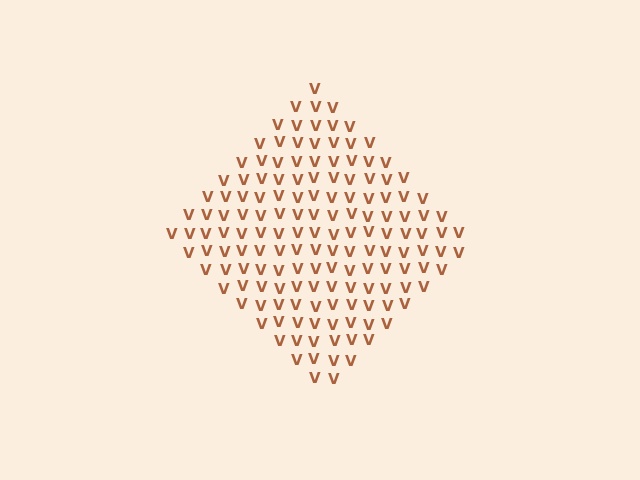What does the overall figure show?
The overall figure shows a diamond.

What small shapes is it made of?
It is made of small letter V's.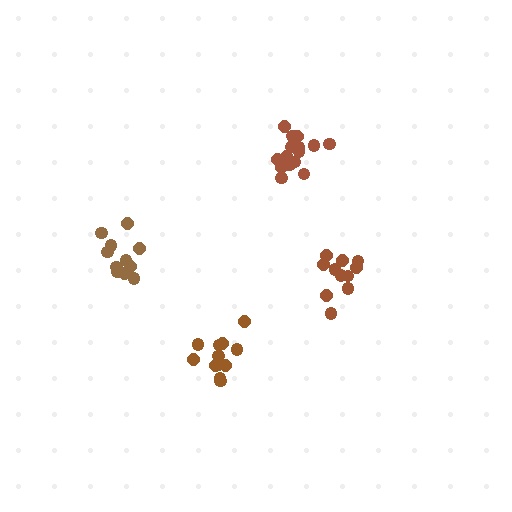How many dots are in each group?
Group 1: 13 dots, Group 2: 11 dots, Group 3: 11 dots, Group 4: 16 dots (51 total).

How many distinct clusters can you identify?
There are 4 distinct clusters.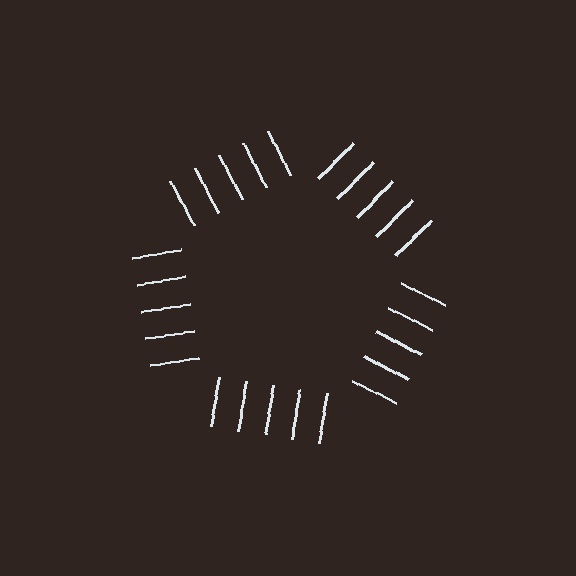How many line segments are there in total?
25 — 5 along each of the 5 edges.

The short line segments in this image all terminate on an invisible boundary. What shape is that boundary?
An illusory pentagon — the line segments terminate on its edges but no continuous stroke is drawn.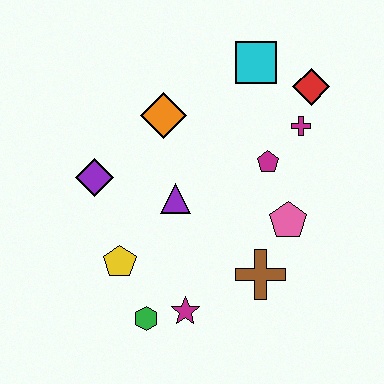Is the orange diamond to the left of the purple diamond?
No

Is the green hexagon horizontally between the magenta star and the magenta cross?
No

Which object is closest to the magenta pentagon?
The magenta cross is closest to the magenta pentagon.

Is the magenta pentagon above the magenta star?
Yes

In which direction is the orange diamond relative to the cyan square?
The orange diamond is to the left of the cyan square.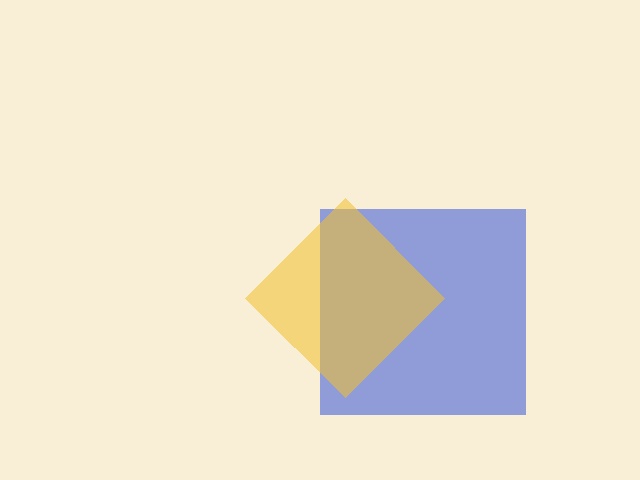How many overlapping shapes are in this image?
There are 2 overlapping shapes in the image.